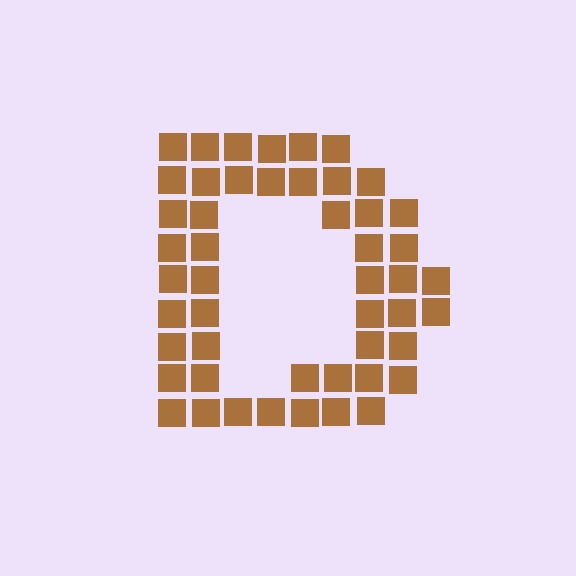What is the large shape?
The large shape is the letter D.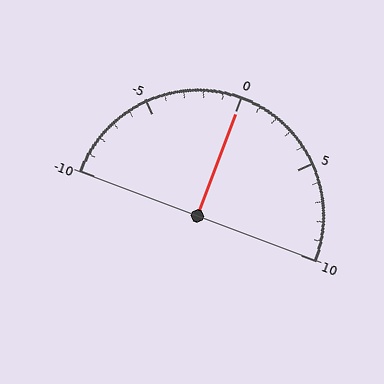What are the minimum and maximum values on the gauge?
The gauge ranges from -10 to 10.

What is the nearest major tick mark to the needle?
The nearest major tick mark is 0.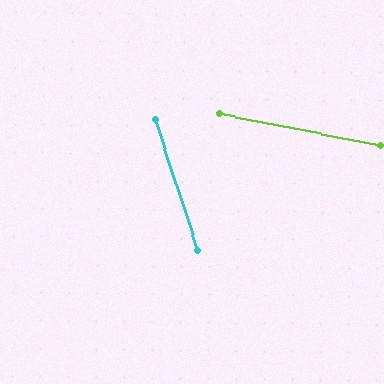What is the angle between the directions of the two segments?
Approximately 61 degrees.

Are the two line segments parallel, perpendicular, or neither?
Neither parallel nor perpendicular — they differ by about 61°.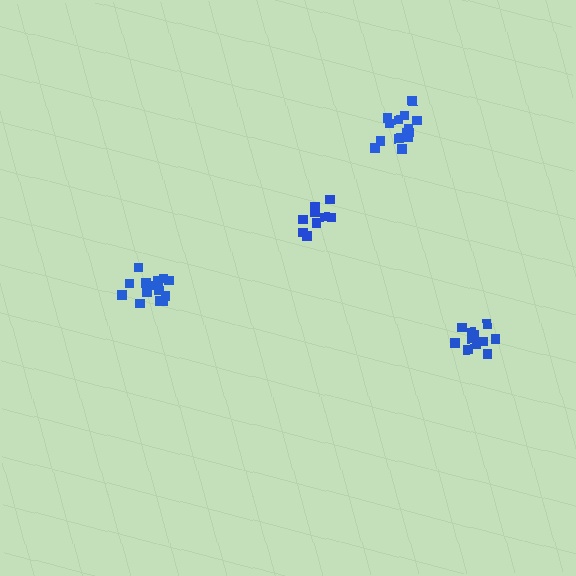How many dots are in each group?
Group 1: 14 dots, Group 2: 9 dots, Group 3: 11 dots, Group 4: 14 dots (48 total).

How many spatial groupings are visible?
There are 4 spatial groupings.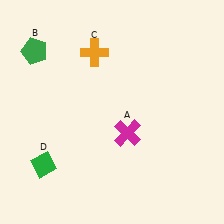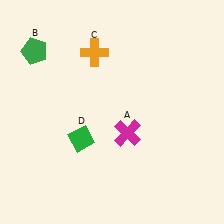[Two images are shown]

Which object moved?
The green diamond (D) moved right.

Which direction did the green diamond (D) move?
The green diamond (D) moved right.